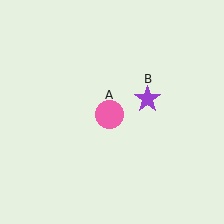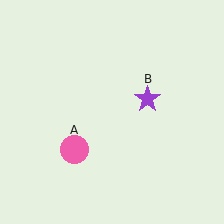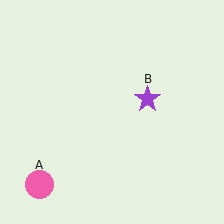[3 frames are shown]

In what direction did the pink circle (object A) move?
The pink circle (object A) moved down and to the left.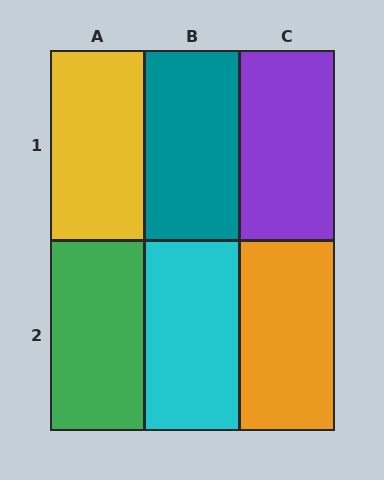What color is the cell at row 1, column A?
Yellow.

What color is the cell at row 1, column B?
Teal.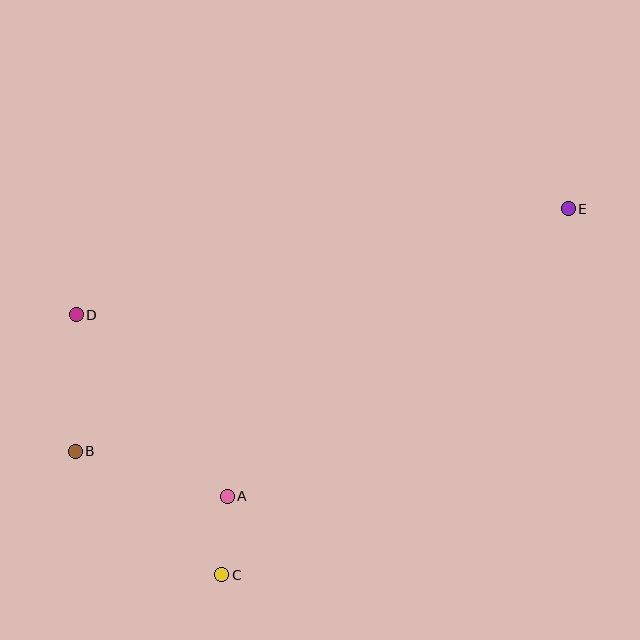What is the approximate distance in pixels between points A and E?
The distance between A and E is approximately 446 pixels.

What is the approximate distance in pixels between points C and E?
The distance between C and E is approximately 504 pixels.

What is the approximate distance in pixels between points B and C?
The distance between B and C is approximately 191 pixels.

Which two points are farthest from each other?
Points B and E are farthest from each other.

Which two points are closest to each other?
Points A and C are closest to each other.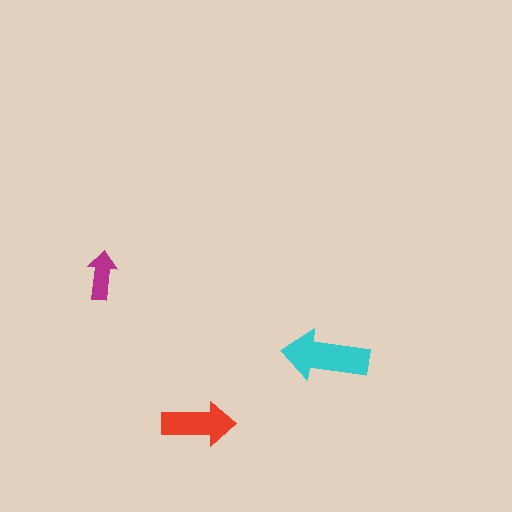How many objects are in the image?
There are 3 objects in the image.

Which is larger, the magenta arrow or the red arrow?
The red one.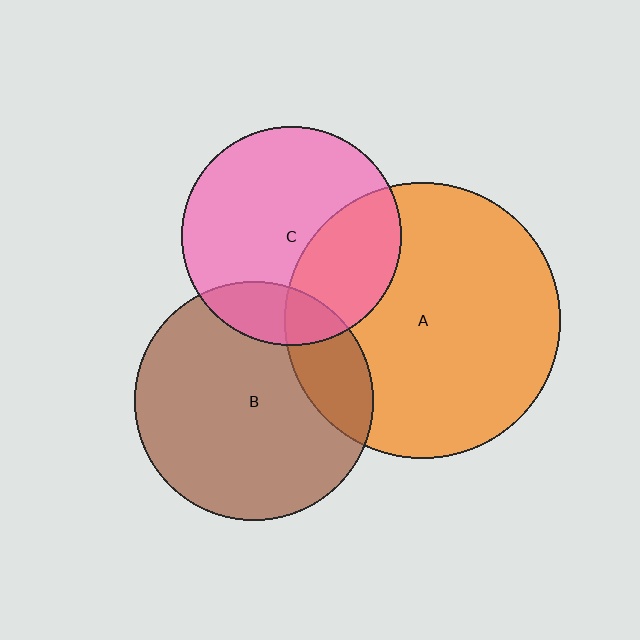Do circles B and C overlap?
Yes.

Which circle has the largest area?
Circle A (orange).